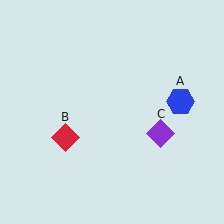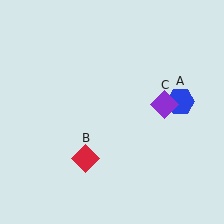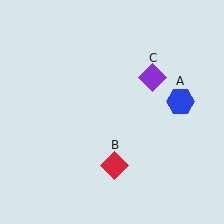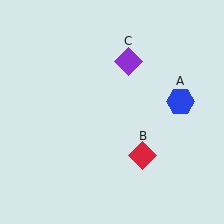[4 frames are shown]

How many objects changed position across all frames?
2 objects changed position: red diamond (object B), purple diamond (object C).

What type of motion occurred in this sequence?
The red diamond (object B), purple diamond (object C) rotated counterclockwise around the center of the scene.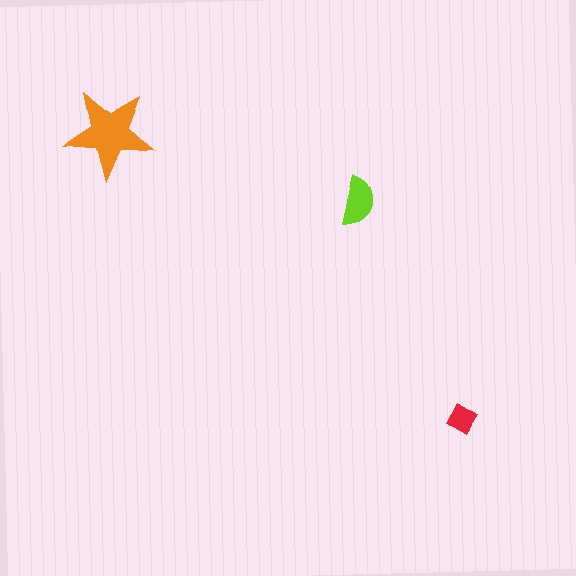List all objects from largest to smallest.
The orange star, the lime semicircle, the red diamond.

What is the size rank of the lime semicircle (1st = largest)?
2nd.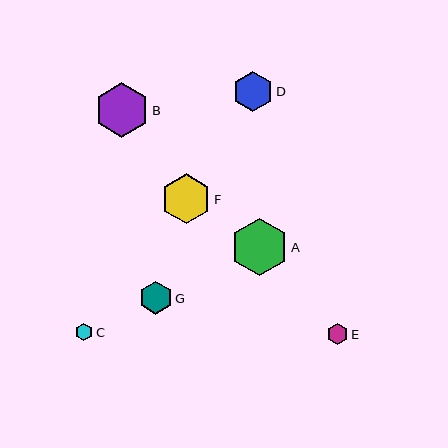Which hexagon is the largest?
Hexagon A is the largest with a size of approximately 57 pixels.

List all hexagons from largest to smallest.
From largest to smallest: A, B, F, D, G, E, C.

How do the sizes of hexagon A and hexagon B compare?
Hexagon A and hexagon B are approximately the same size.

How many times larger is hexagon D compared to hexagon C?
Hexagon D is approximately 2.3 times the size of hexagon C.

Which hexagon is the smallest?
Hexagon C is the smallest with a size of approximately 17 pixels.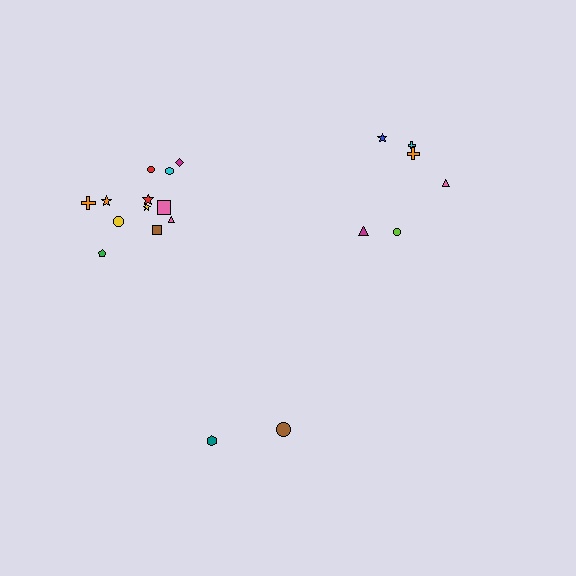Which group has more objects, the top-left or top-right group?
The top-left group.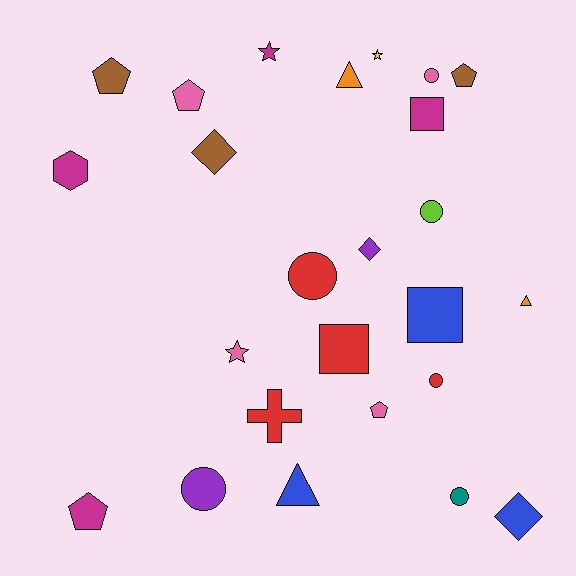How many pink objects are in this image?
There are 4 pink objects.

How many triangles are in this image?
There are 3 triangles.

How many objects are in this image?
There are 25 objects.